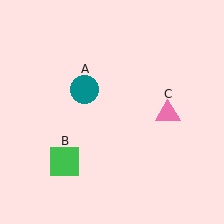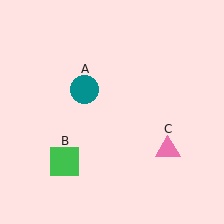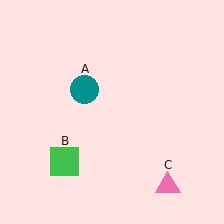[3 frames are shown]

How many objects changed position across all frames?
1 object changed position: pink triangle (object C).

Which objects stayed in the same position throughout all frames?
Teal circle (object A) and green square (object B) remained stationary.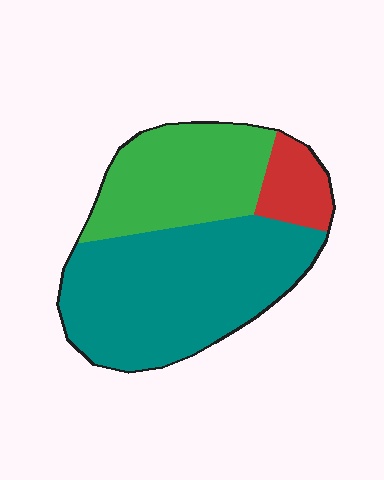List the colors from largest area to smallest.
From largest to smallest: teal, green, red.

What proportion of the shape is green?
Green takes up about one third (1/3) of the shape.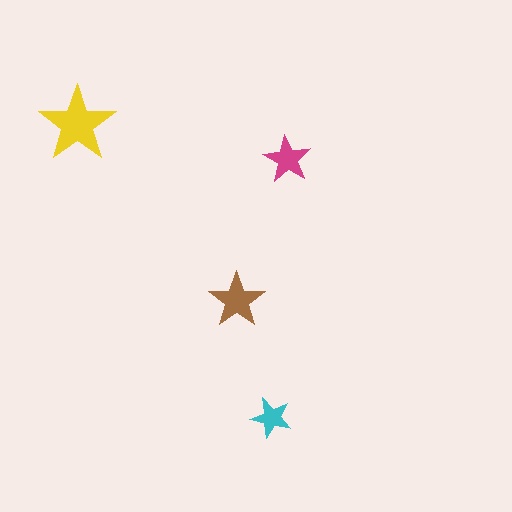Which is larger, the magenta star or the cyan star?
The magenta one.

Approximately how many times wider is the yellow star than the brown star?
About 1.5 times wider.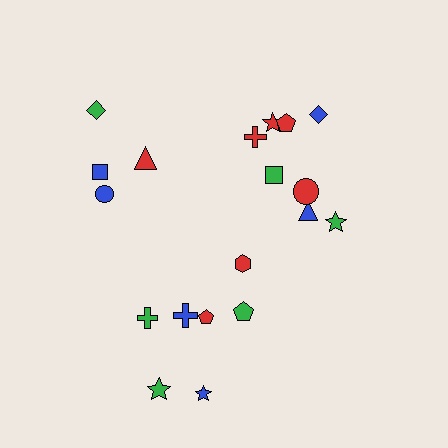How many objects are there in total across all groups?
There are 19 objects.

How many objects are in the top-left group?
There are 4 objects.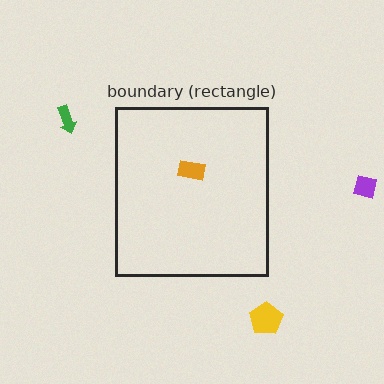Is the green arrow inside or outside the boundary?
Outside.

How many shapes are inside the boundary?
1 inside, 3 outside.